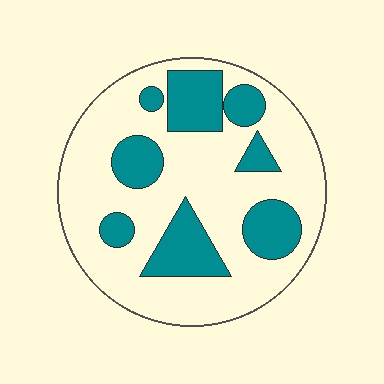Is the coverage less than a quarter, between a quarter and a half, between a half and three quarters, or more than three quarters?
Between a quarter and a half.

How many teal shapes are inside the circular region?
8.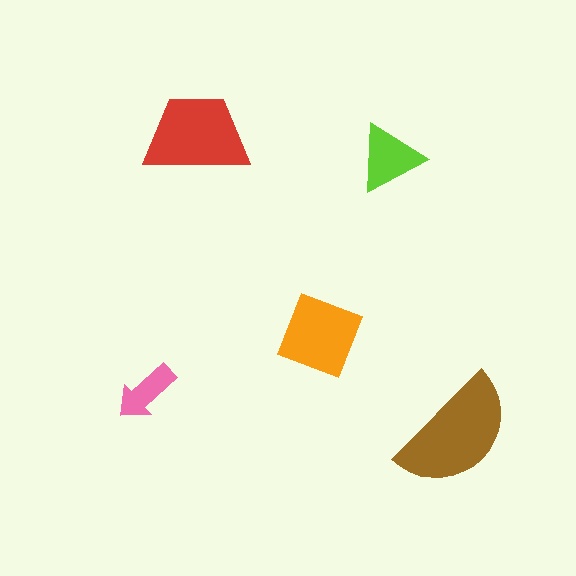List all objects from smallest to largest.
The pink arrow, the lime triangle, the orange diamond, the red trapezoid, the brown semicircle.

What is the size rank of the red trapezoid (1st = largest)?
2nd.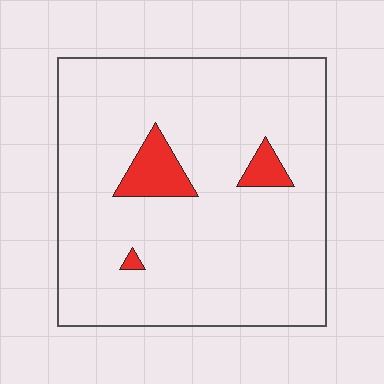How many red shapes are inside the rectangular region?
3.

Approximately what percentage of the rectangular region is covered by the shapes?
Approximately 5%.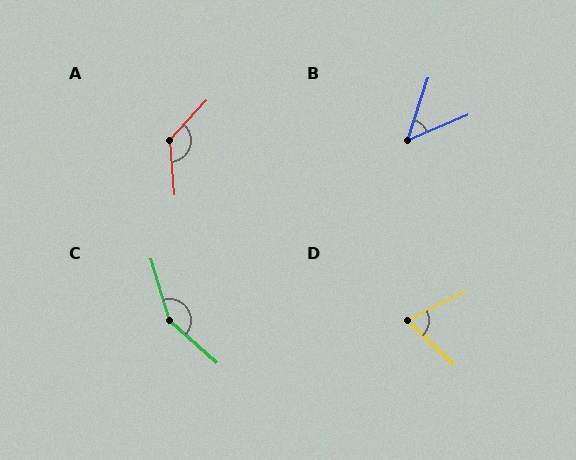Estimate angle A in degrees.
Approximately 131 degrees.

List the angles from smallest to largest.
B (49°), D (71°), A (131°), C (149°).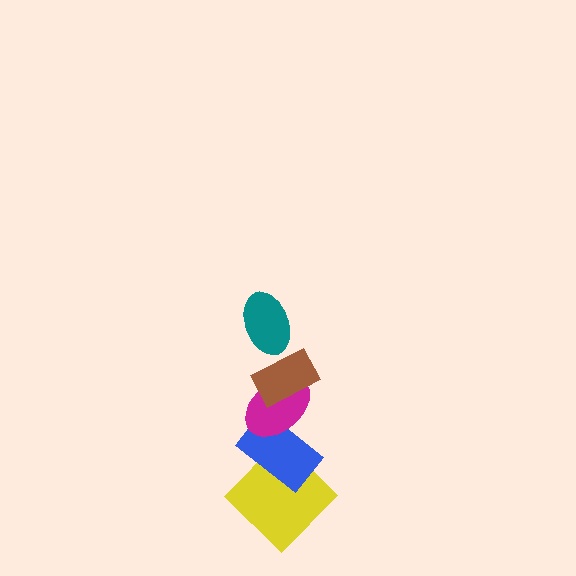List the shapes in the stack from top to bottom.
From top to bottom: the teal ellipse, the brown rectangle, the magenta ellipse, the blue rectangle, the yellow diamond.